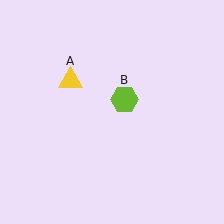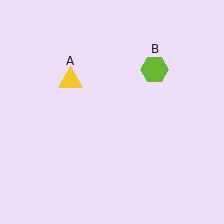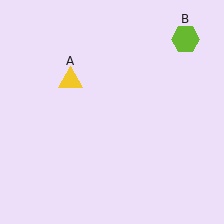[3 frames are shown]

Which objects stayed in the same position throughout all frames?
Yellow triangle (object A) remained stationary.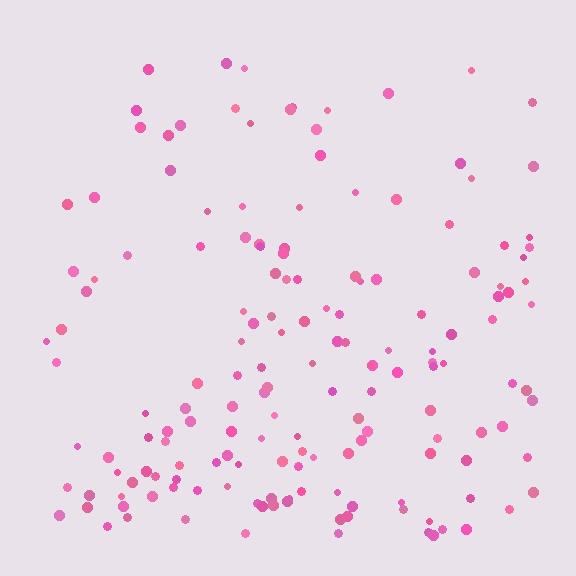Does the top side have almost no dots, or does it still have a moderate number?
Still a moderate number, just noticeably fewer than the bottom.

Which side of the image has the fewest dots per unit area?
The top.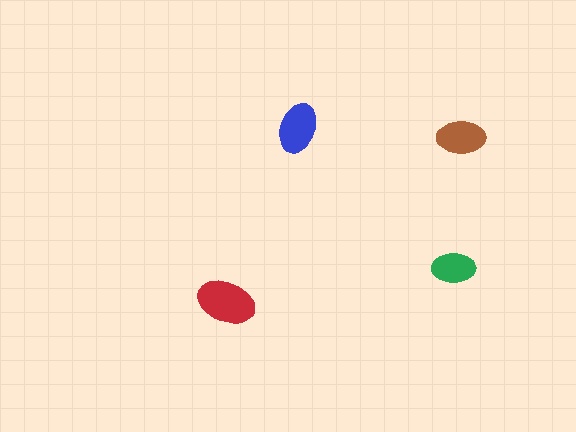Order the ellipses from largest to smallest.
the red one, the blue one, the brown one, the green one.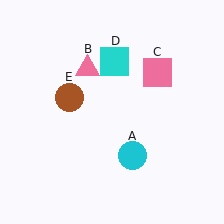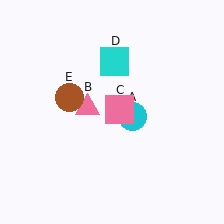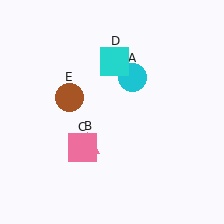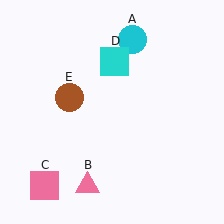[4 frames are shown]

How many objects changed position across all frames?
3 objects changed position: cyan circle (object A), pink triangle (object B), pink square (object C).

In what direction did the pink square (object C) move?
The pink square (object C) moved down and to the left.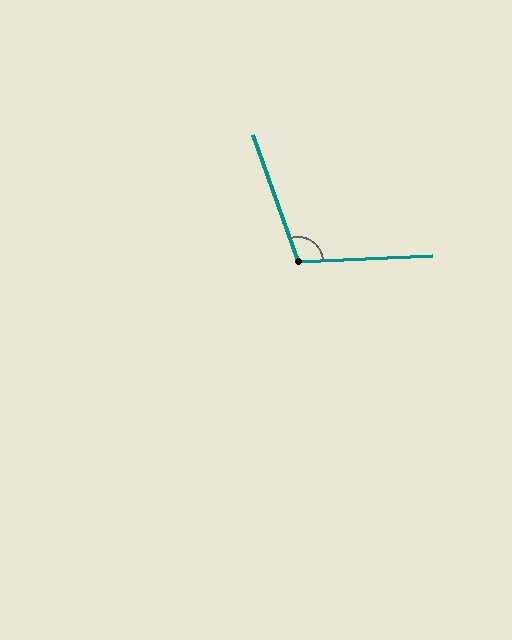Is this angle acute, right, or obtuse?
It is obtuse.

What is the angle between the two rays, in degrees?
Approximately 107 degrees.